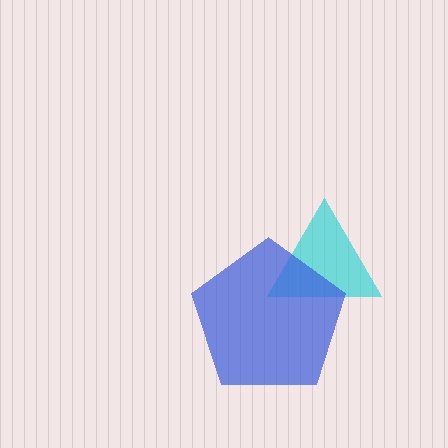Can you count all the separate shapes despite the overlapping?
Yes, there are 2 separate shapes.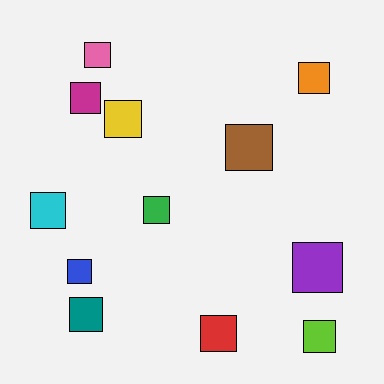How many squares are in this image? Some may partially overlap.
There are 12 squares.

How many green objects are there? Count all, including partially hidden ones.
There is 1 green object.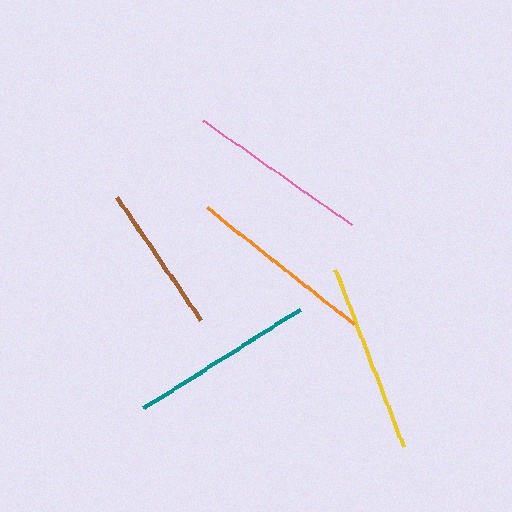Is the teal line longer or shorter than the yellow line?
The yellow line is longer than the teal line.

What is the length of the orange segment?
The orange segment is approximately 188 pixels long.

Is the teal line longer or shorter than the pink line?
The teal line is longer than the pink line.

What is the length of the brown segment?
The brown segment is approximately 149 pixels long.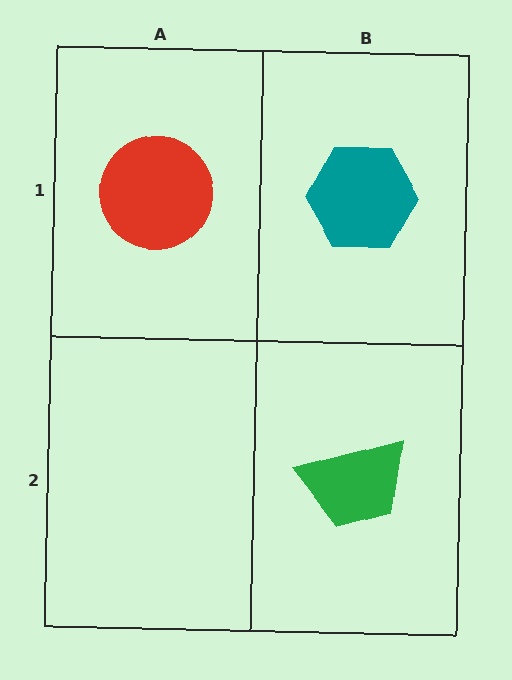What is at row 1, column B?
A teal hexagon.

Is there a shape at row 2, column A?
No, that cell is empty.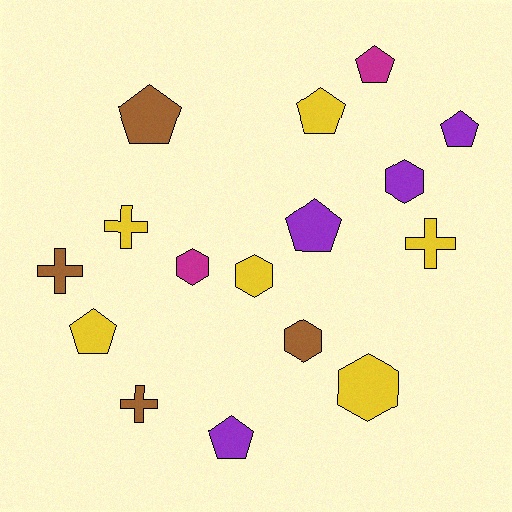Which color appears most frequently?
Yellow, with 6 objects.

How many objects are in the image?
There are 16 objects.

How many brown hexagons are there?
There is 1 brown hexagon.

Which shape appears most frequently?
Pentagon, with 7 objects.